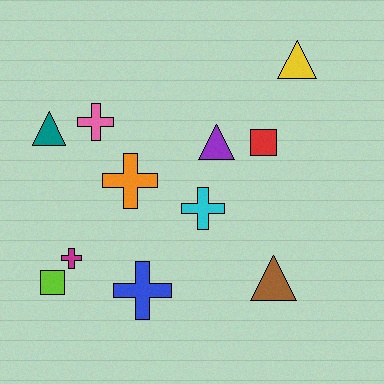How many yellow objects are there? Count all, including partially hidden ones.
There is 1 yellow object.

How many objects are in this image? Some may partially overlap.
There are 11 objects.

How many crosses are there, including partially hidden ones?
There are 5 crosses.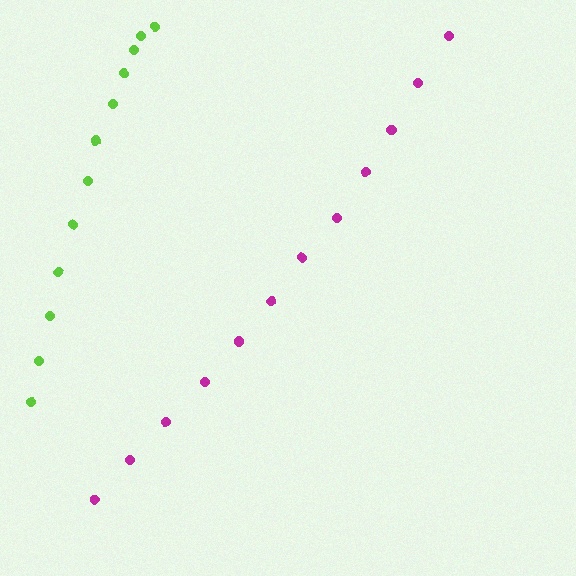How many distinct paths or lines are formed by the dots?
There are 2 distinct paths.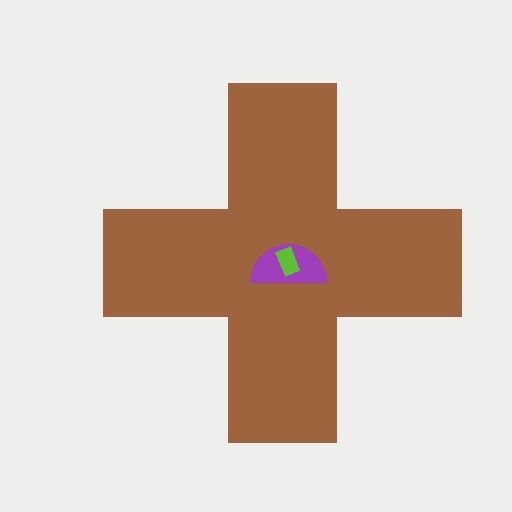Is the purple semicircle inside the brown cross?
Yes.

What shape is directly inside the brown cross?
The purple semicircle.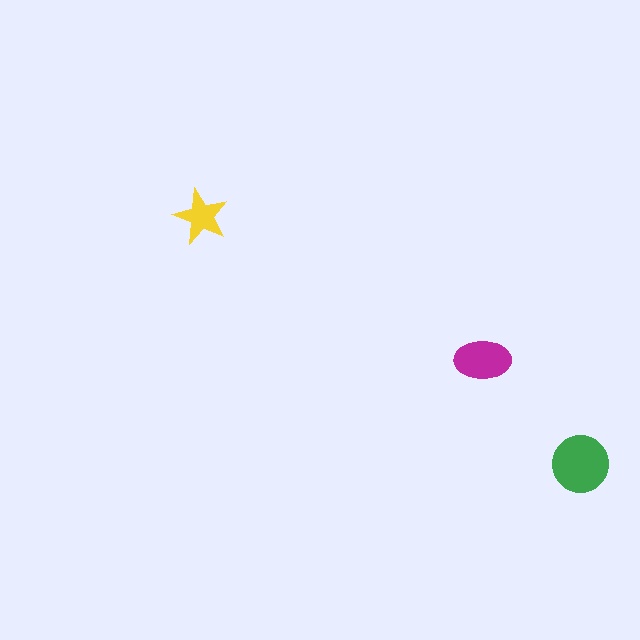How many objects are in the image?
There are 3 objects in the image.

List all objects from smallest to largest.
The yellow star, the magenta ellipse, the green circle.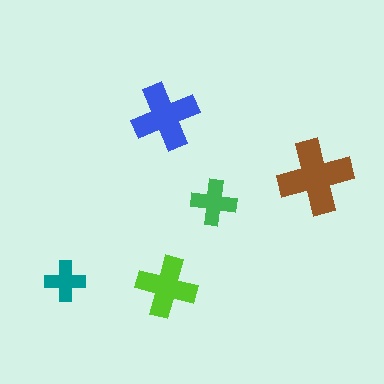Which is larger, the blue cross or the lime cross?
The blue one.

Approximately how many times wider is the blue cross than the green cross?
About 1.5 times wider.